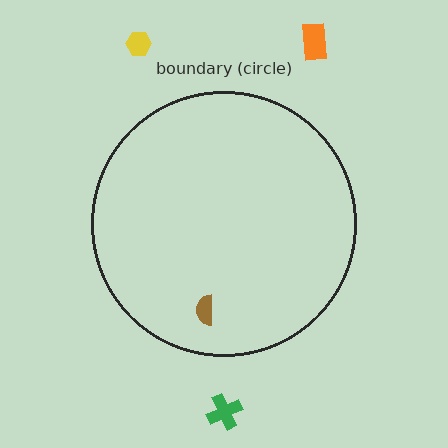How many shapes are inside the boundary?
1 inside, 3 outside.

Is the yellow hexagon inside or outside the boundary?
Outside.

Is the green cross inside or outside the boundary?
Outside.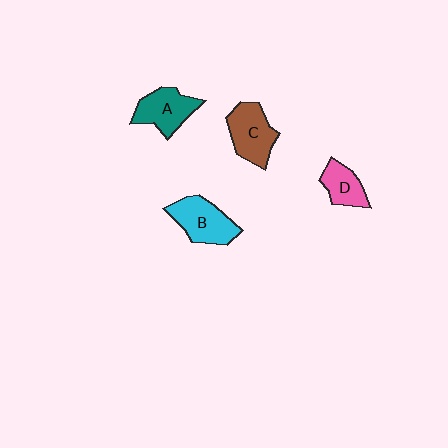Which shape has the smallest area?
Shape D (pink).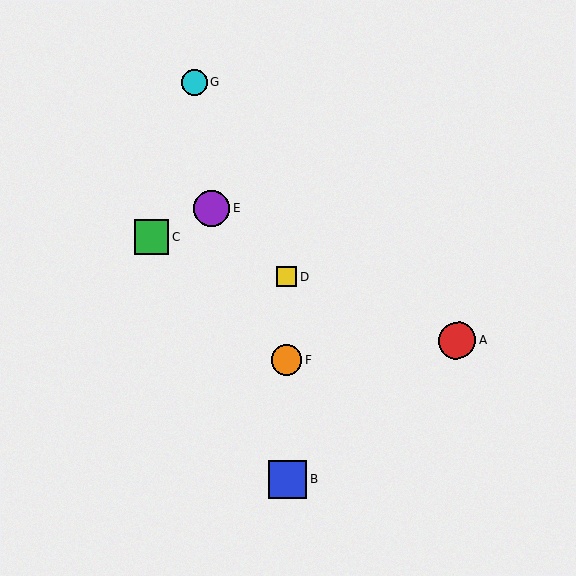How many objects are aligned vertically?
3 objects (B, D, F) are aligned vertically.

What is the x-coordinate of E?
Object E is at x≈211.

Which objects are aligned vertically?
Objects B, D, F are aligned vertically.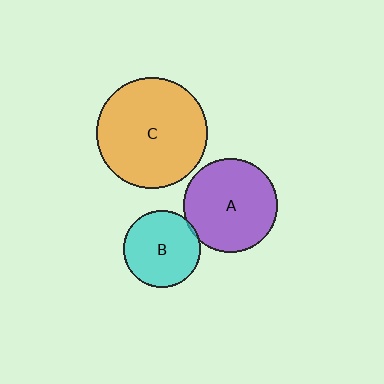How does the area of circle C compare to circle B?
Approximately 2.1 times.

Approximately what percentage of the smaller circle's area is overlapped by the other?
Approximately 5%.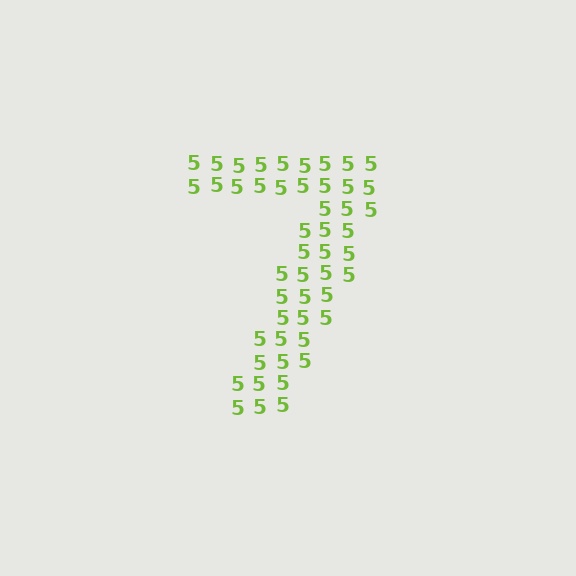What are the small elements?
The small elements are digit 5's.